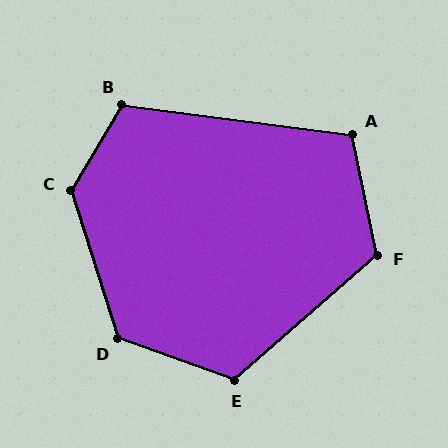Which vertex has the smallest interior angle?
A, at approximately 109 degrees.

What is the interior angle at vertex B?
Approximately 114 degrees (obtuse).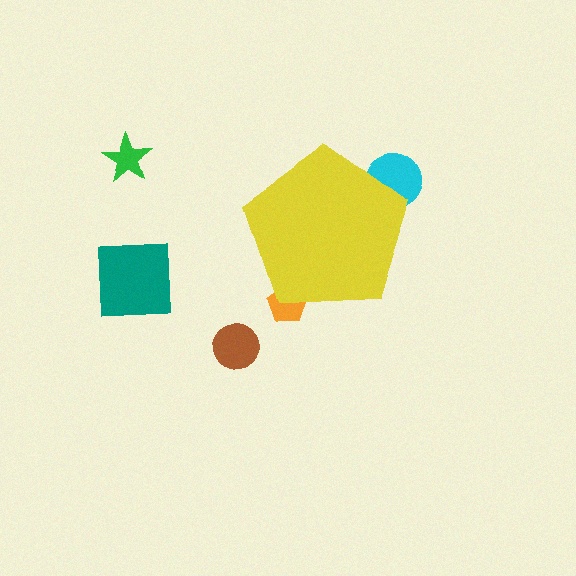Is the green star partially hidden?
No, the green star is fully visible.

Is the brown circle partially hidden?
No, the brown circle is fully visible.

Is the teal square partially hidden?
No, the teal square is fully visible.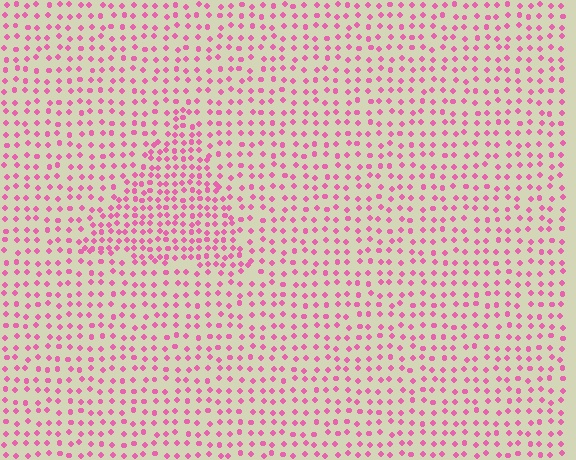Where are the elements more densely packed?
The elements are more densely packed inside the triangle boundary.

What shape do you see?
I see a triangle.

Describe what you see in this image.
The image contains small pink elements arranged at two different densities. A triangle-shaped region is visible where the elements are more densely packed than the surrounding area.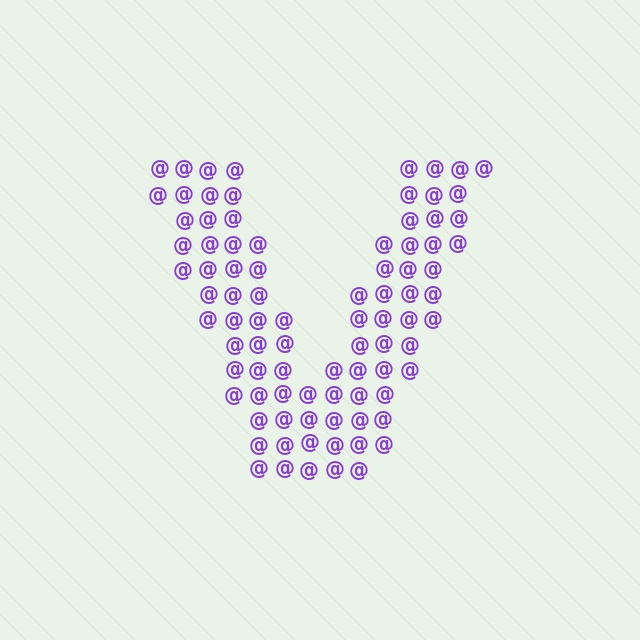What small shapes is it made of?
It is made of small at signs.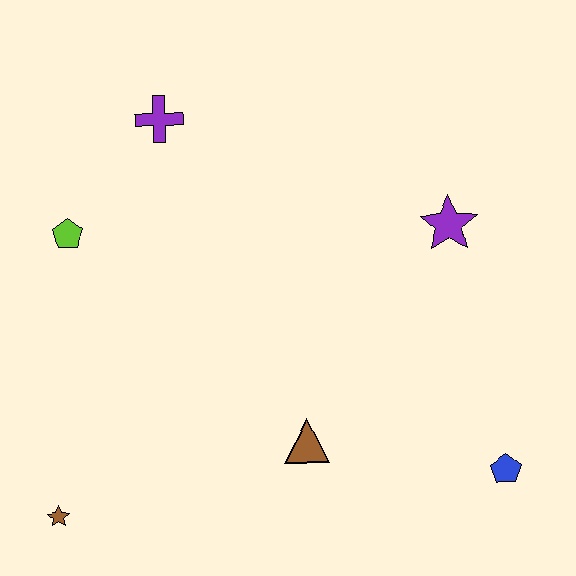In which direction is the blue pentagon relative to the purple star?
The blue pentagon is below the purple star.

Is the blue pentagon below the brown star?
No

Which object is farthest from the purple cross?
The blue pentagon is farthest from the purple cross.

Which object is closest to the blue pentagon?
The brown triangle is closest to the blue pentagon.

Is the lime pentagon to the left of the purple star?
Yes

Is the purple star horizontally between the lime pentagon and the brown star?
No